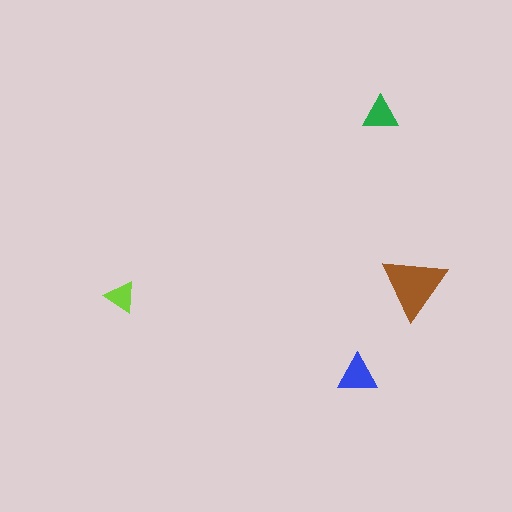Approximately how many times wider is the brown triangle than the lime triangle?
About 2 times wider.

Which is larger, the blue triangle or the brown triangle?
The brown one.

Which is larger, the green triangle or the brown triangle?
The brown one.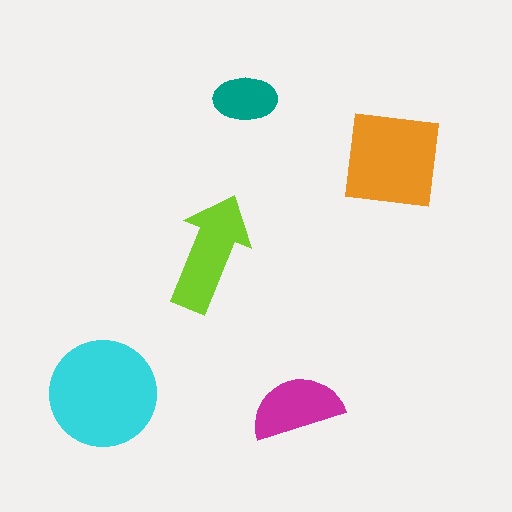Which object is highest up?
The teal ellipse is topmost.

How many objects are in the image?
There are 5 objects in the image.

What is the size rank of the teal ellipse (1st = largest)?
5th.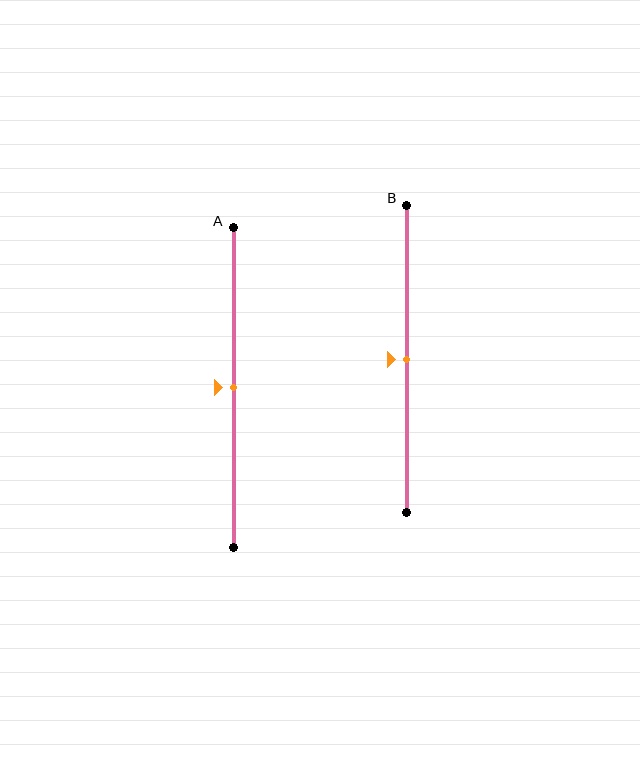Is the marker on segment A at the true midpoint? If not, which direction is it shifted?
Yes, the marker on segment A is at the true midpoint.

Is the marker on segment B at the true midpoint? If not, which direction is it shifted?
Yes, the marker on segment B is at the true midpoint.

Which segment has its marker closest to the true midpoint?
Segment A has its marker closest to the true midpoint.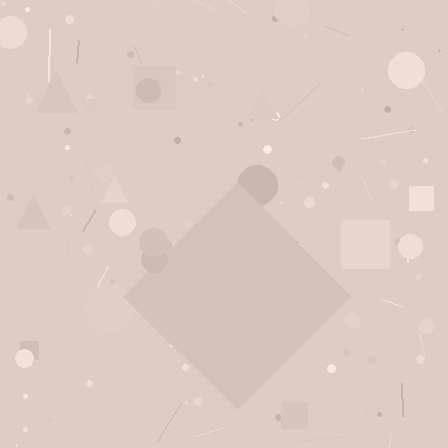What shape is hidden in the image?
A diamond is hidden in the image.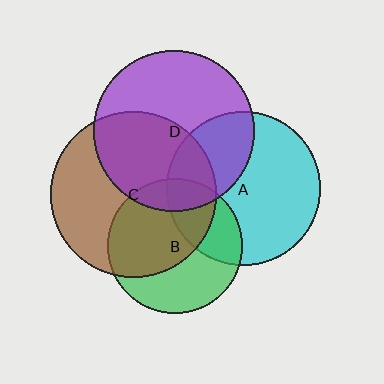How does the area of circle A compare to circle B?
Approximately 1.3 times.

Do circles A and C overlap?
Yes.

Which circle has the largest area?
Circle C (brown).